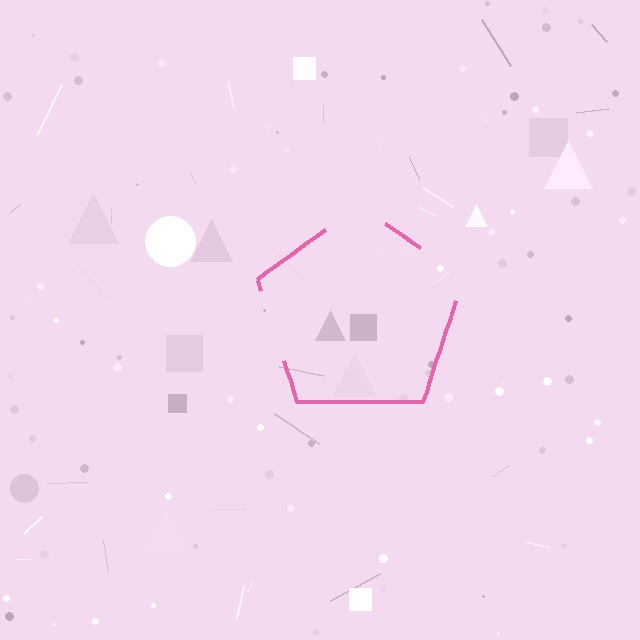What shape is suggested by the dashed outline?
The dashed outline suggests a pentagon.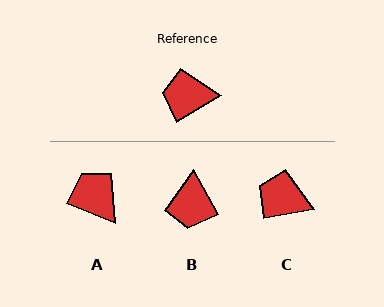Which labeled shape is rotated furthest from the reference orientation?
B, about 88 degrees away.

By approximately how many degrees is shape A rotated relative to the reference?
Approximately 53 degrees clockwise.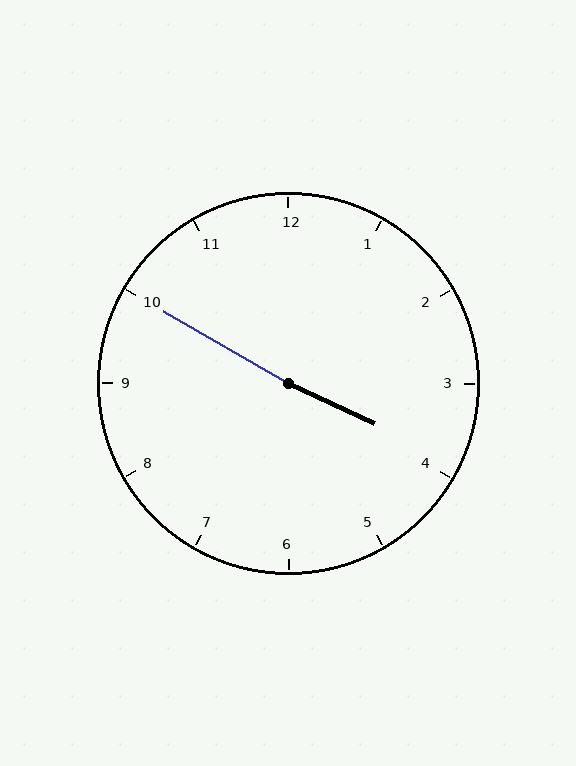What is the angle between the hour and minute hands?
Approximately 175 degrees.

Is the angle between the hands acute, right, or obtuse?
It is obtuse.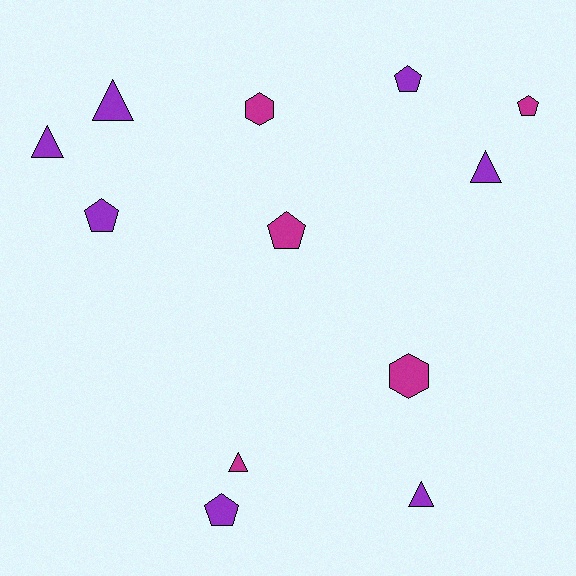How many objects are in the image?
There are 12 objects.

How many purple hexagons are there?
There are no purple hexagons.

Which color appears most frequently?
Purple, with 7 objects.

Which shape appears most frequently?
Triangle, with 5 objects.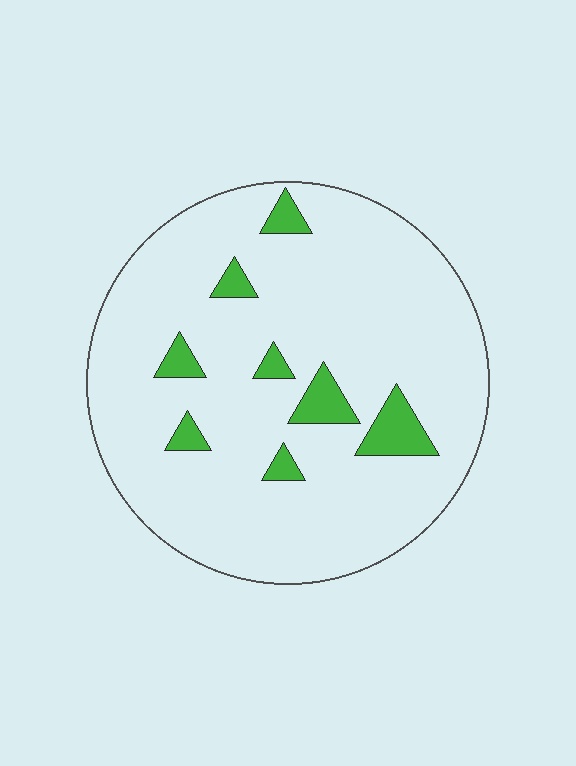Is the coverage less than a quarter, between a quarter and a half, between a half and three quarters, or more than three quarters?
Less than a quarter.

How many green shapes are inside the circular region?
8.